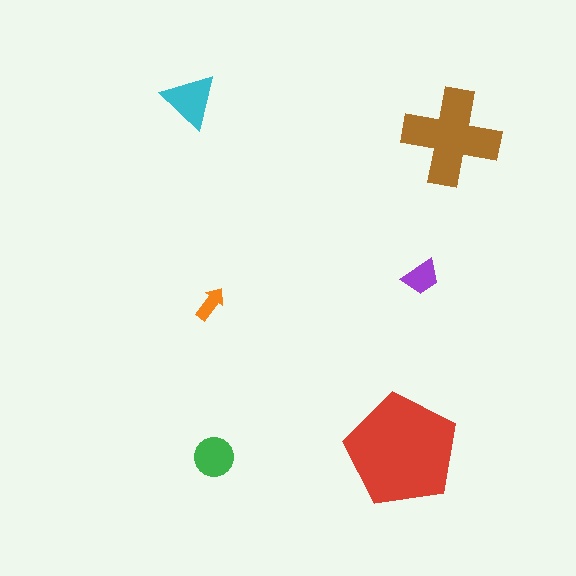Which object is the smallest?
The orange arrow.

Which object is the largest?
The red pentagon.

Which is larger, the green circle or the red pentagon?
The red pentagon.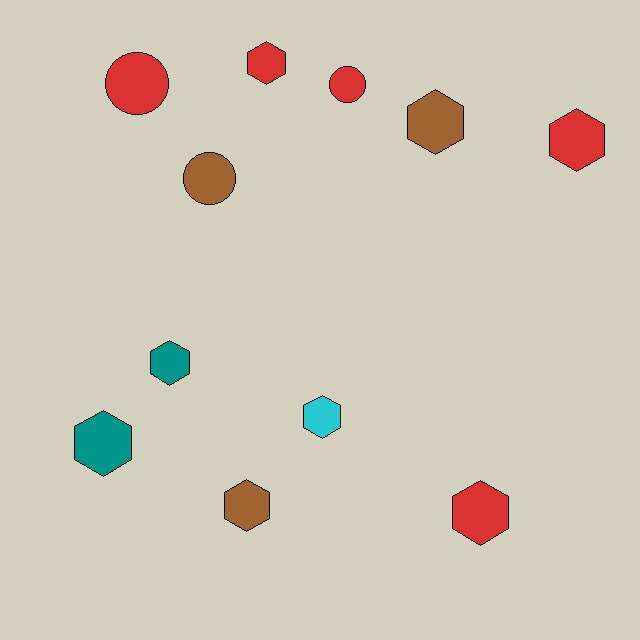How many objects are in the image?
There are 11 objects.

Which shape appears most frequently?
Hexagon, with 8 objects.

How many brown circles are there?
There is 1 brown circle.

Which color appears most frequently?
Red, with 5 objects.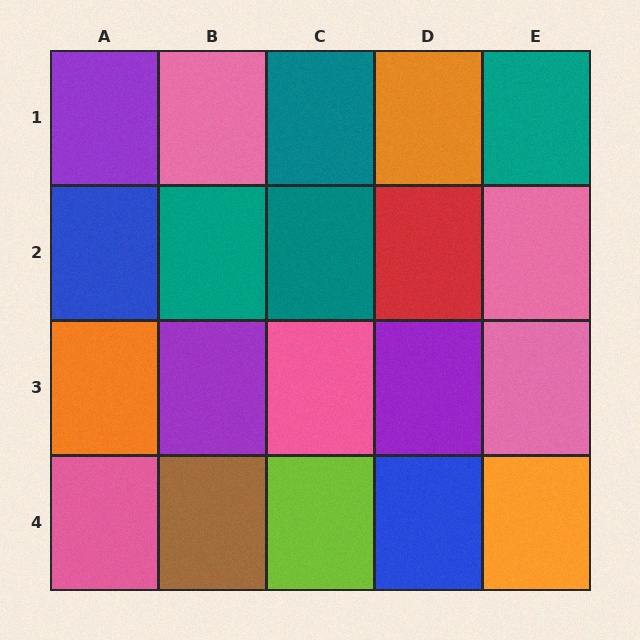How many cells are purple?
3 cells are purple.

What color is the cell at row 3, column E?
Pink.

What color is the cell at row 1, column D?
Orange.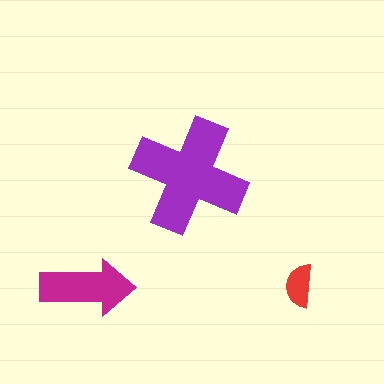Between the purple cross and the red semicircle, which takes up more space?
The purple cross.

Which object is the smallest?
The red semicircle.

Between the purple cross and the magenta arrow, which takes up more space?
The purple cross.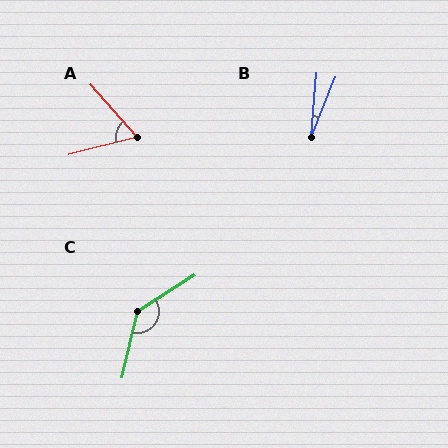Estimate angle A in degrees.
Approximately 63 degrees.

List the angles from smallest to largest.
B (17°), A (63°), C (136°).